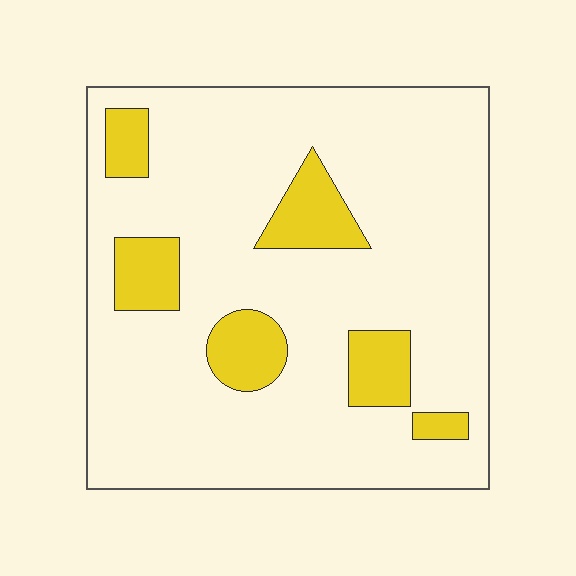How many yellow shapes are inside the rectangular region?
6.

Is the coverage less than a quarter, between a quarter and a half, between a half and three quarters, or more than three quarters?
Less than a quarter.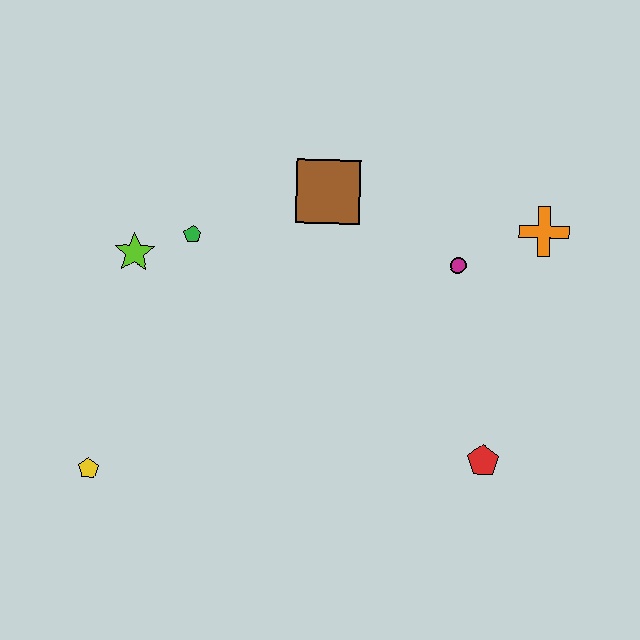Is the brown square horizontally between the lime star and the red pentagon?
Yes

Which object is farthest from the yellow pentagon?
The orange cross is farthest from the yellow pentagon.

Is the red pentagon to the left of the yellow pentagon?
No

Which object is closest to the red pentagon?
The magenta circle is closest to the red pentagon.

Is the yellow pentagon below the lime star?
Yes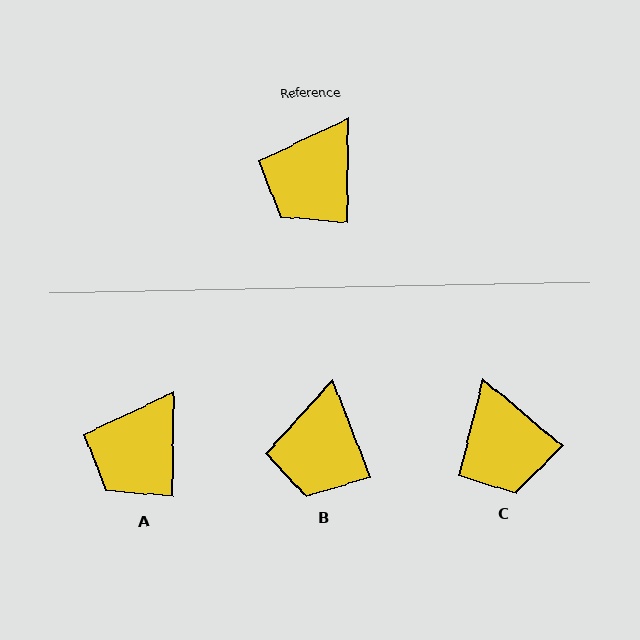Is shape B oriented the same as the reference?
No, it is off by about 22 degrees.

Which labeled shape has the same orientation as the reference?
A.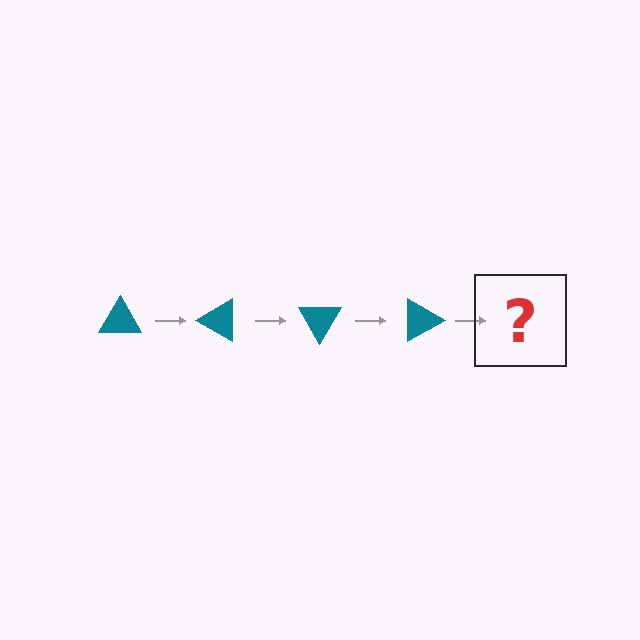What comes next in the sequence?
The next element should be a teal triangle rotated 120 degrees.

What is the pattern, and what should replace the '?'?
The pattern is that the triangle rotates 30 degrees each step. The '?' should be a teal triangle rotated 120 degrees.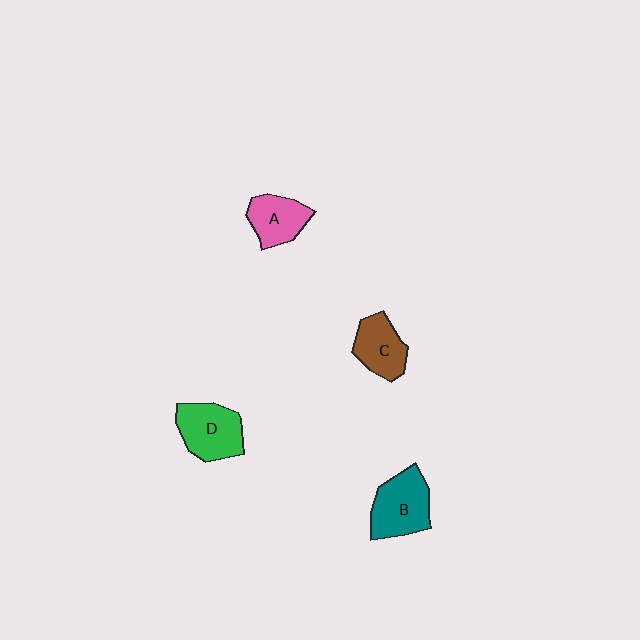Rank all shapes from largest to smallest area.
From largest to smallest: B (teal), D (green), C (brown), A (pink).